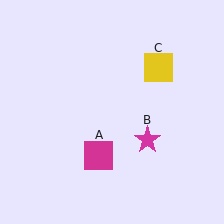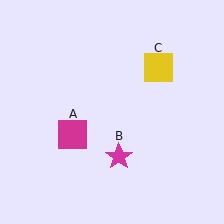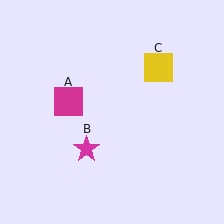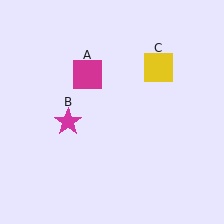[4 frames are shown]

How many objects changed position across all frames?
2 objects changed position: magenta square (object A), magenta star (object B).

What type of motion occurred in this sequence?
The magenta square (object A), magenta star (object B) rotated clockwise around the center of the scene.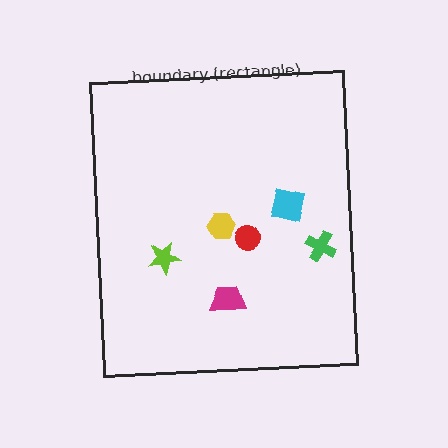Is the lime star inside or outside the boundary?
Inside.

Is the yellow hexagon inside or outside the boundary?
Inside.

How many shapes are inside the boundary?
6 inside, 0 outside.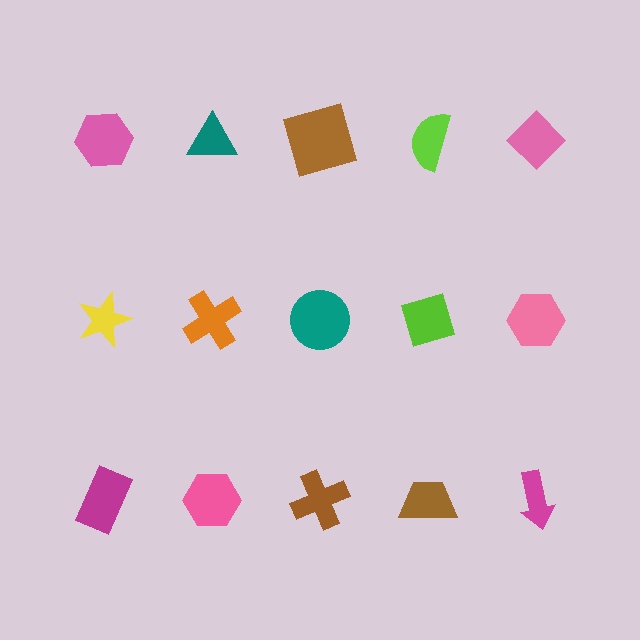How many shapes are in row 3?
5 shapes.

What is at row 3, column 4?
A brown trapezoid.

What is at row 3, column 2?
A pink hexagon.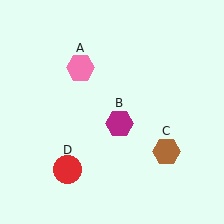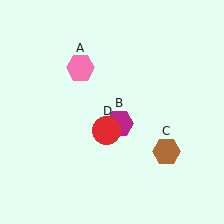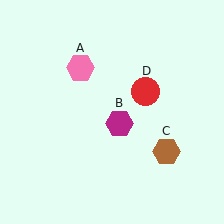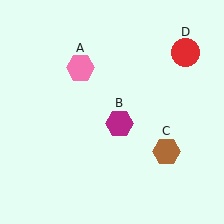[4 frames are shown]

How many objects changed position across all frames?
1 object changed position: red circle (object D).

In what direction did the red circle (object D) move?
The red circle (object D) moved up and to the right.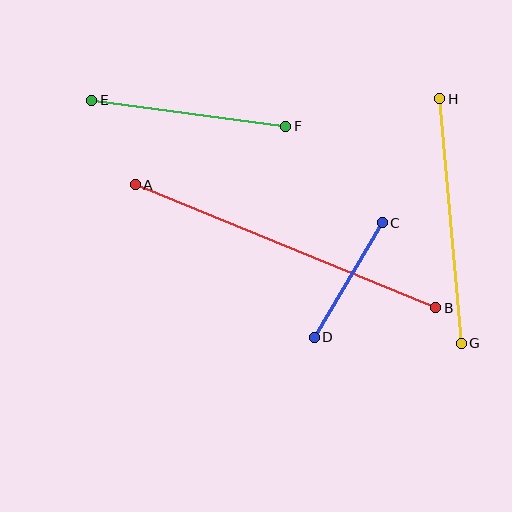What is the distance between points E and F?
The distance is approximately 196 pixels.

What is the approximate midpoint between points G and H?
The midpoint is at approximately (451, 221) pixels.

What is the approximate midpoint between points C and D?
The midpoint is at approximately (348, 280) pixels.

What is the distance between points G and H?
The distance is approximately 246 pixels.